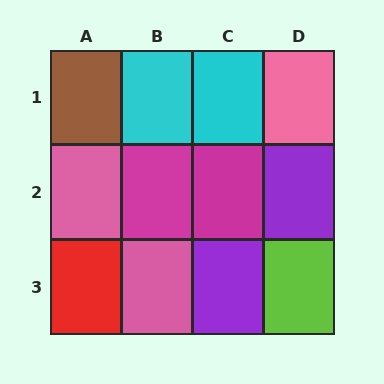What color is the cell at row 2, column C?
Magenta.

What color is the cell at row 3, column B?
Pink.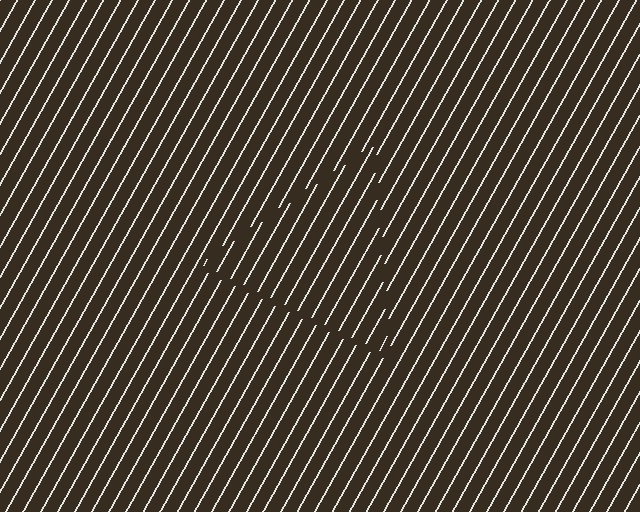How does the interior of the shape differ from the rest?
The interior of the shape contains the same grating, shifted by half a period — the contour is defined by the phase discontinuity where line-ends from the inner and outer gratings abut.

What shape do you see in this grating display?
An illusory triangle. The interior of the shape contains the same grating, shifted by half a period — the contour is defined by the phase discontinuity where line-ends from the inner and outer gratings abut.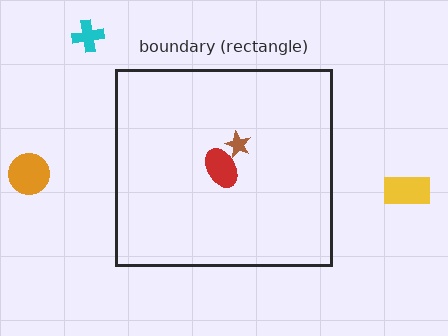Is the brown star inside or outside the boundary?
Inside.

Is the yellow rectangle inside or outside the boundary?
Outside.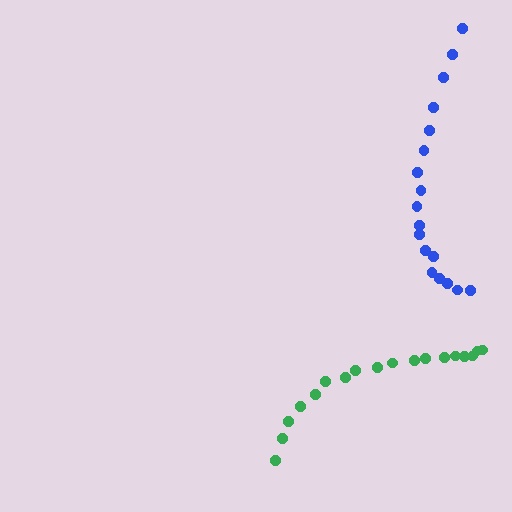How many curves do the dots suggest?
There are 2 distinct paths.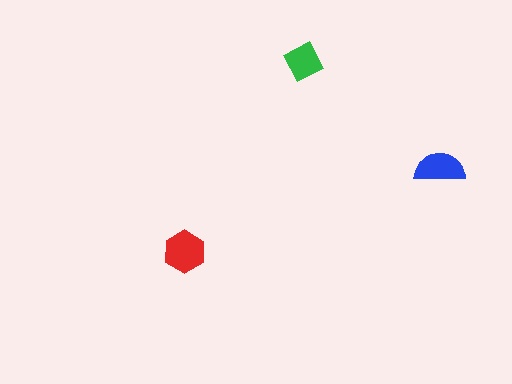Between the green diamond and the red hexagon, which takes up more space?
The red hexagon.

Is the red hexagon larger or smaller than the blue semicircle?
Larger.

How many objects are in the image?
There are 3 objects in the image.